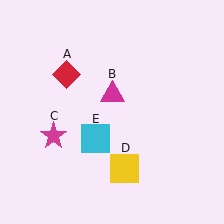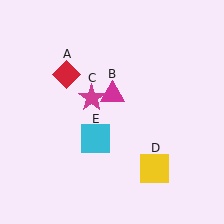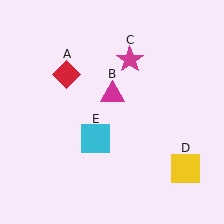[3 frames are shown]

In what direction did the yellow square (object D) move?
The yellow square (object D) moved right.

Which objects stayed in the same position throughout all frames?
Red diamond (object A) and magenta triangle (object B) and cyan square (object E) remained stationary.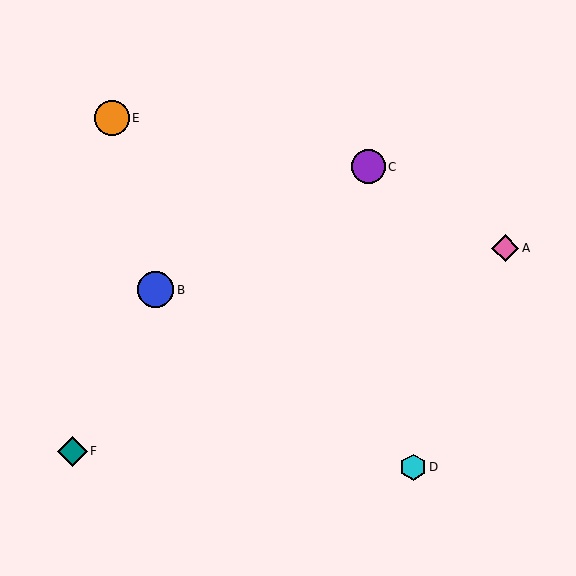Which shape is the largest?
The blue circle (labeled B) is the largest.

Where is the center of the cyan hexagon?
The center of the cyan hexagon is at (413, 467).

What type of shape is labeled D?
Shape D is a cyan hexagon.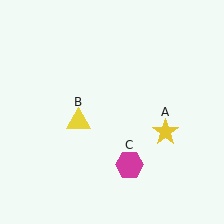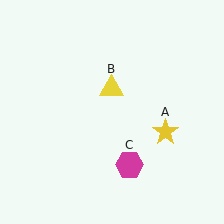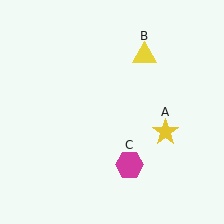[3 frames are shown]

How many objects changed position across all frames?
1 object changed position: yellow triangle (object B).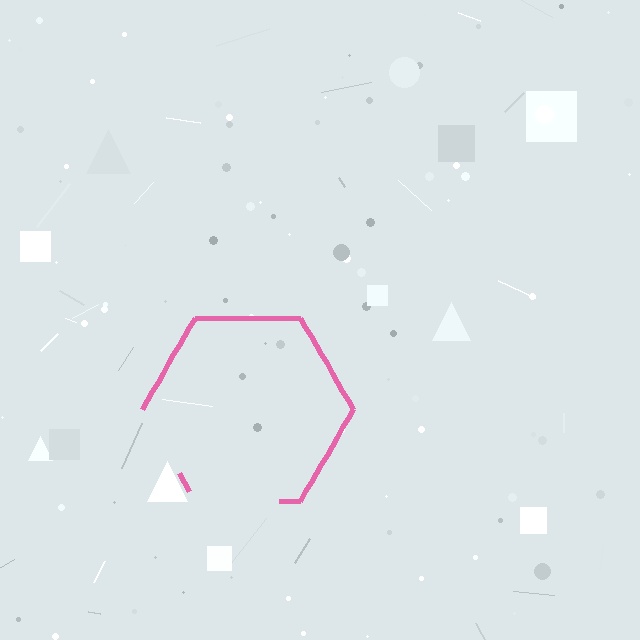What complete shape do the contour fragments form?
The contour fragments form a hexagon.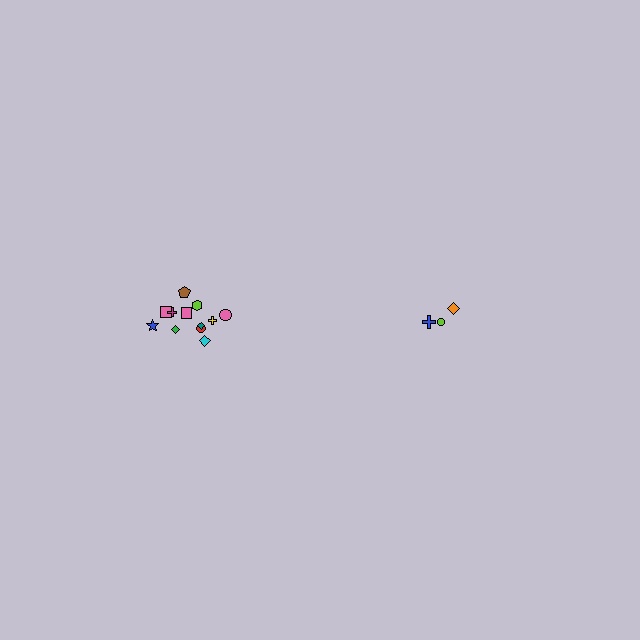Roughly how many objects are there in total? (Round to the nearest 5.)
Roughly 15 objects in total.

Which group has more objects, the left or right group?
The left group.